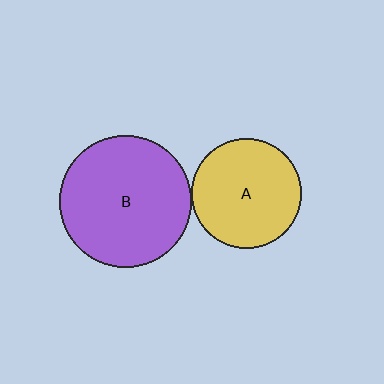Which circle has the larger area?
Circle B (purple).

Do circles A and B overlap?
Yes.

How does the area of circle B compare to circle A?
Approximately 1.4 times.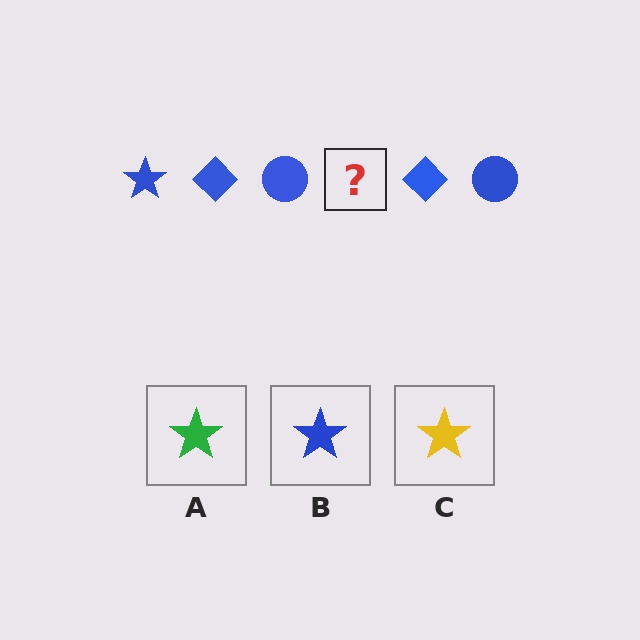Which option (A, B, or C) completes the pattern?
B.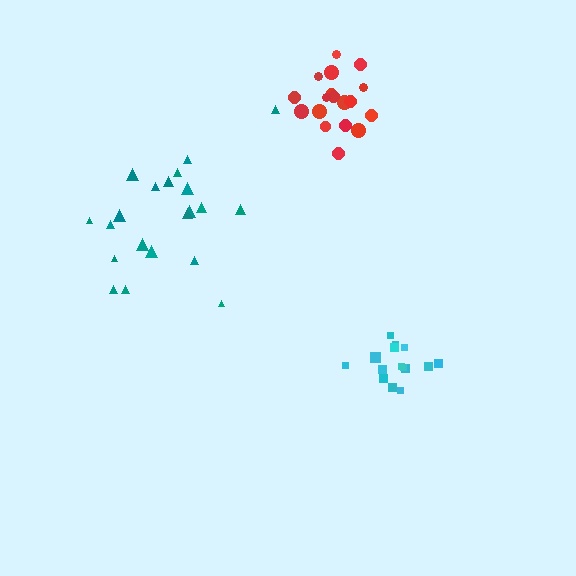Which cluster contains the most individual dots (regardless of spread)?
Teal (21).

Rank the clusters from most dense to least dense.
red, cyan, teal.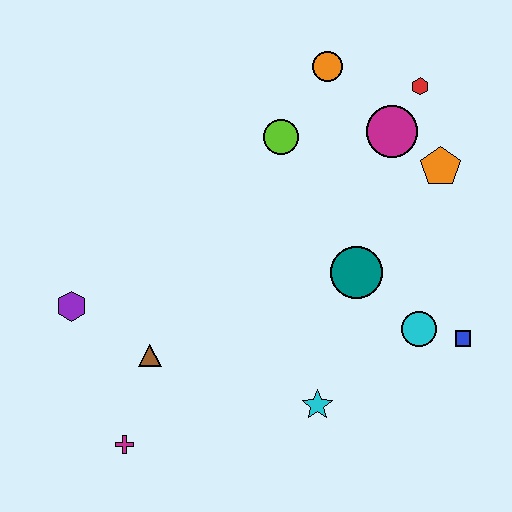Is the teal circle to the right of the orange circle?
Yes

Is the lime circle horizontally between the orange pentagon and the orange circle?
No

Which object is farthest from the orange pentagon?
The magenta cross is farthest from the orange pentagon.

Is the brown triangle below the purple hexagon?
Yes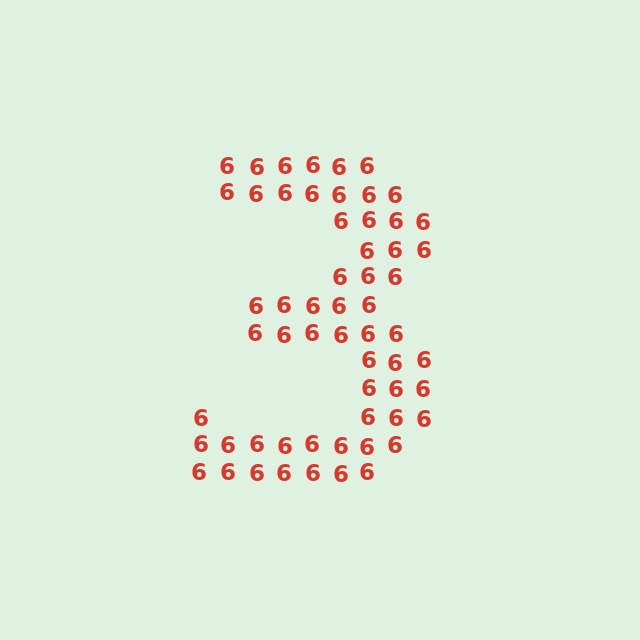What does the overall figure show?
The overall figure shows the digit 3.